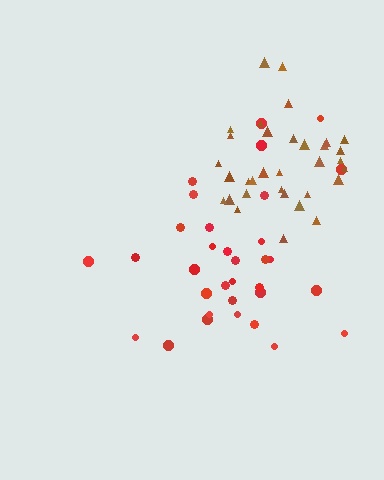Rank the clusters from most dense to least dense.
brown, red.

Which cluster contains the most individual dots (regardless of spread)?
Red (33).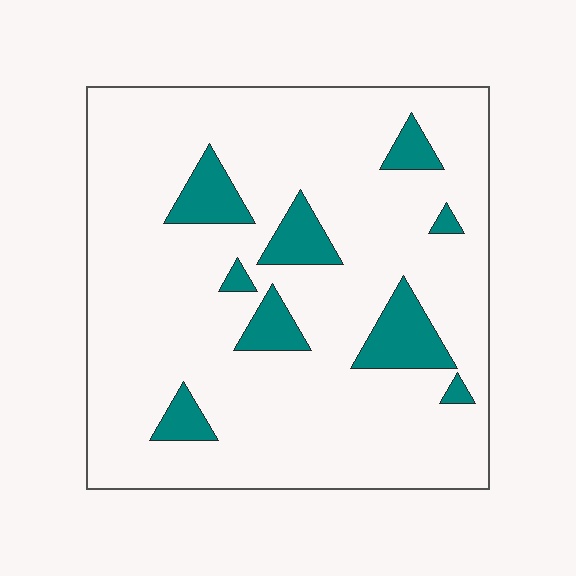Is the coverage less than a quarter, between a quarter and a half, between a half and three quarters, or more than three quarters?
Less than a quarter.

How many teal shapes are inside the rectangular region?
9.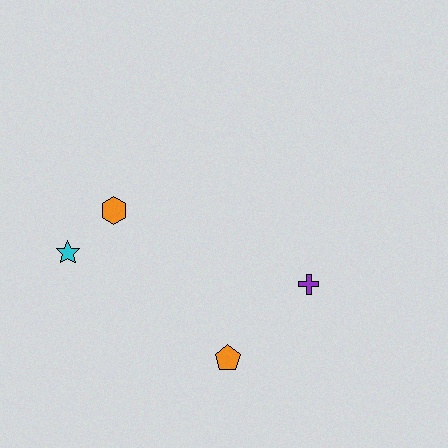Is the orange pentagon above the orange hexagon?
No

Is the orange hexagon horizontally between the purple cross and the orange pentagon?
No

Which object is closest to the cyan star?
The orange hexagon is closest to the cyan star.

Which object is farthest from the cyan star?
The purple cross is farthest from the cyan star.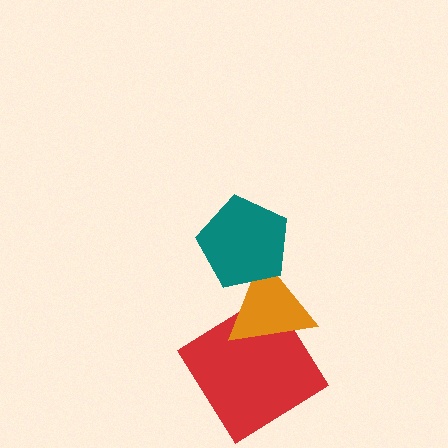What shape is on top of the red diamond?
The orange triangle is on top of the red diamond.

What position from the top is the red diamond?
The red diamond is 3rd from the top.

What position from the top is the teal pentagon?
The teal pentagon is 1st from the top.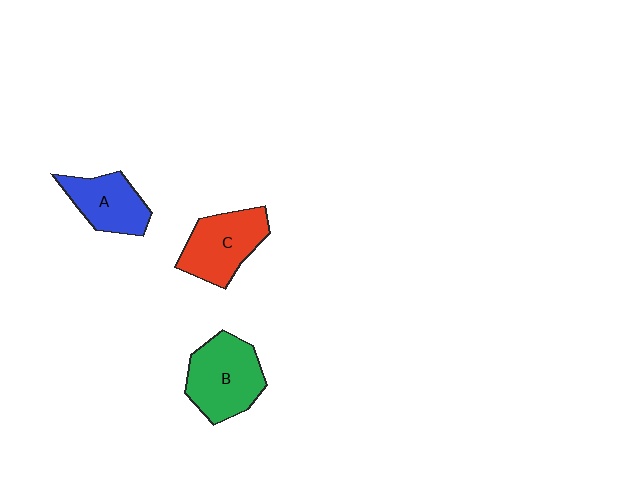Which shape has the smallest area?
Shape A (blue).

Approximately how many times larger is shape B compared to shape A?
Approximately 1.3 times.